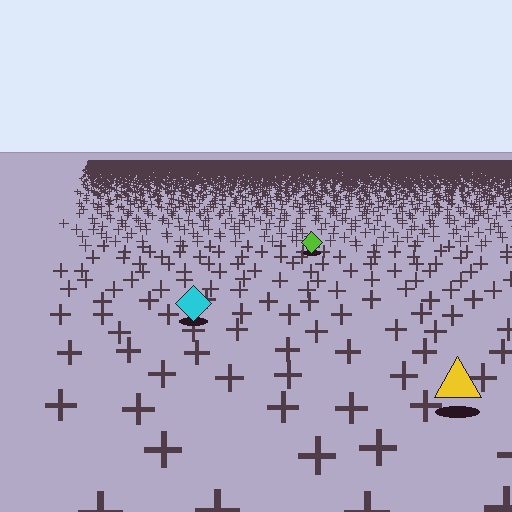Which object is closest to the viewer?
The yellow triangle is closest. The texture marks near it are larger and more spread out.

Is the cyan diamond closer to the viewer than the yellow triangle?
No. The yellow triangle is closer — you can tell from the texture gradient: the ground texture is coarser near it.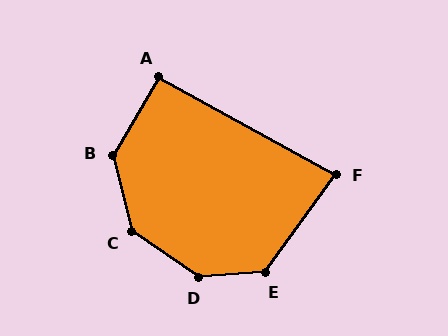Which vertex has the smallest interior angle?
F, at approximately 83 degrees.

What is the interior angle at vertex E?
Approximately 130 degrees (obtuse).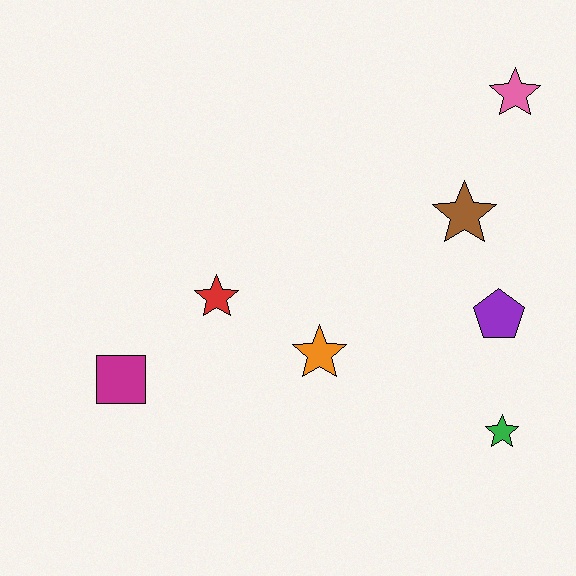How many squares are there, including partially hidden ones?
There is 1 square.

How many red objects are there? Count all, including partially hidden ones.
There is 1 red object.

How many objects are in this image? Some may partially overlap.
There are 7 objects.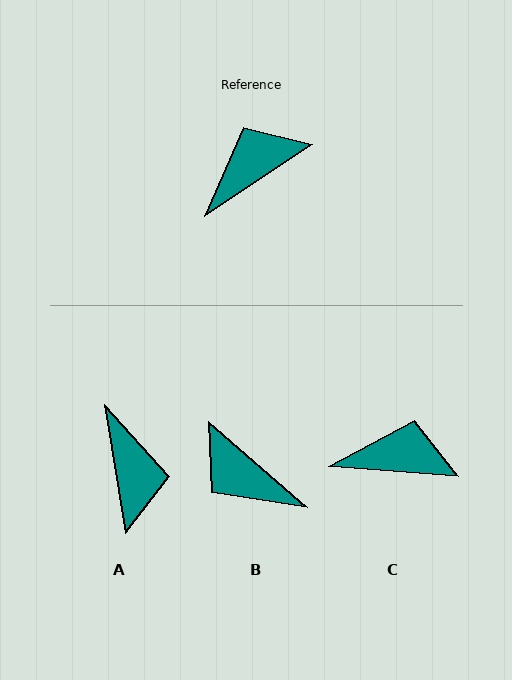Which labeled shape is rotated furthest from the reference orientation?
A, about 114 degrees away.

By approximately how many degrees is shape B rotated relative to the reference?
Approximately 105 degrees counter-clockwise.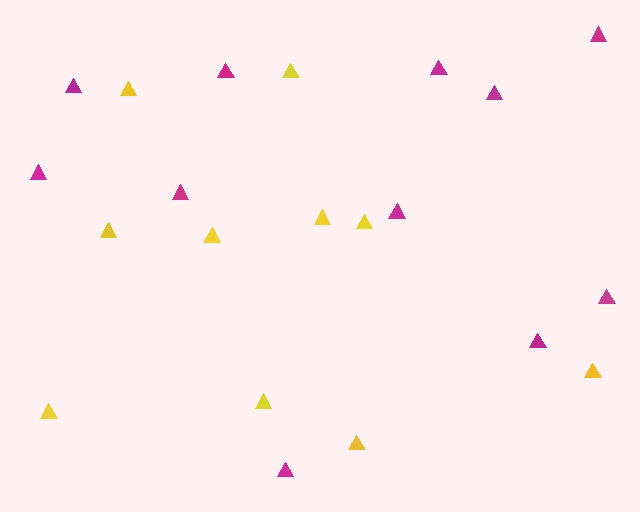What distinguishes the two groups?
There are 2 groups: one group of yellow triangles (10) and one group of magenta triangles (11).